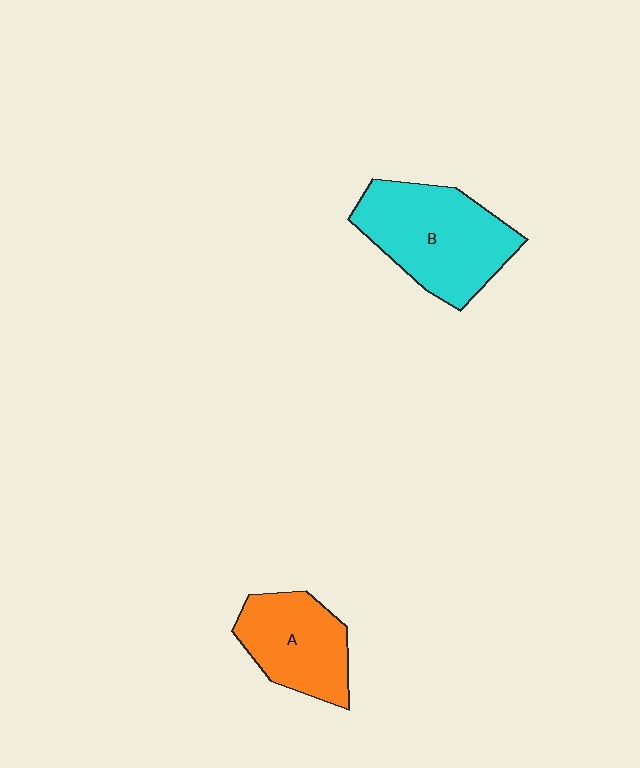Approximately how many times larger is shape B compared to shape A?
Approximately 1.4 times.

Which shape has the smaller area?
Shape A (orange).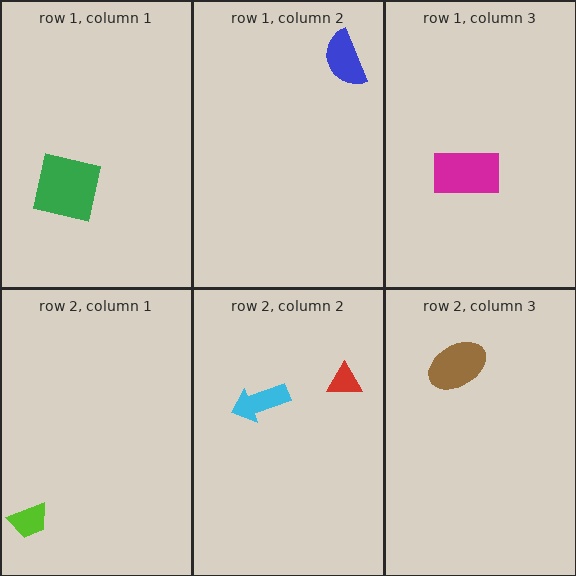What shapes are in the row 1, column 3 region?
The magenta rectangle.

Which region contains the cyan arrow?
The row 2, column 2 region.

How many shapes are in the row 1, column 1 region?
1.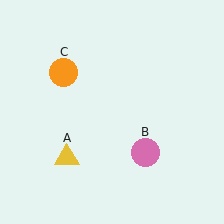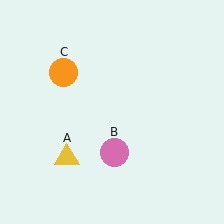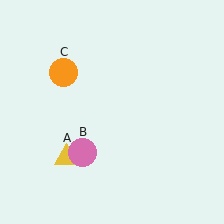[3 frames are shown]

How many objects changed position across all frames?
1 object changed position: pink circle (object B).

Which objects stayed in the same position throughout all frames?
Yellow triangle (object A) and orange circle (object C) remained stationary.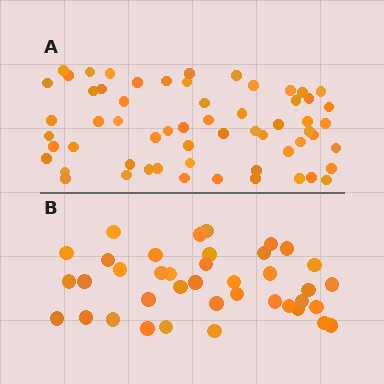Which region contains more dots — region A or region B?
Region A (the top region) has more dots.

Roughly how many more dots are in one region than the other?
Region A has approximately 20 more dots than region B.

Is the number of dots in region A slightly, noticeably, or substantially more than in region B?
Region A has substantially more. The ratio is roughly 1.5 to 1.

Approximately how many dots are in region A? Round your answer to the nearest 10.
About 60 dots.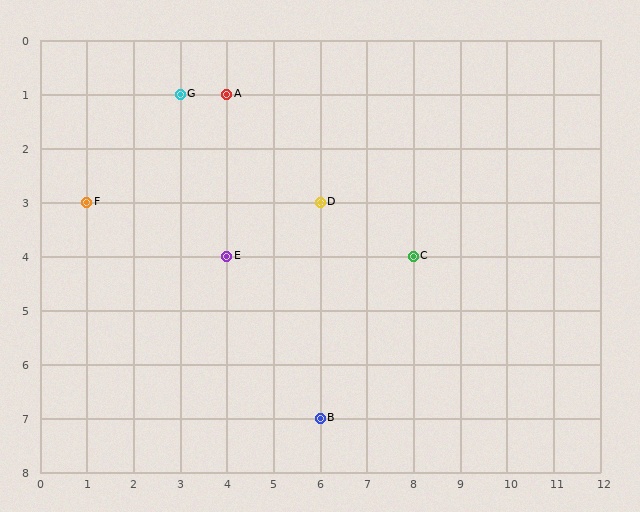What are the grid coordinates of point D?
Point D is at grid coordinates (6, 3).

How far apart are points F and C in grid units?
Points F and C are 7 columns and 1 row apart (about 7.1 grid units diagonally).